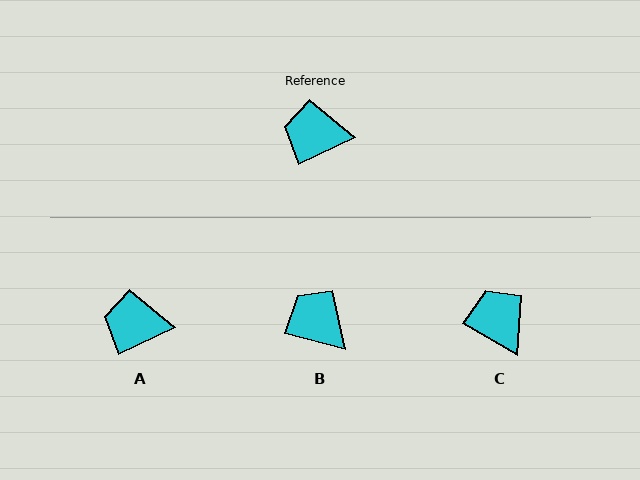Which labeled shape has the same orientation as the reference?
A.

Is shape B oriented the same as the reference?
No, it is off by about 39 degrees.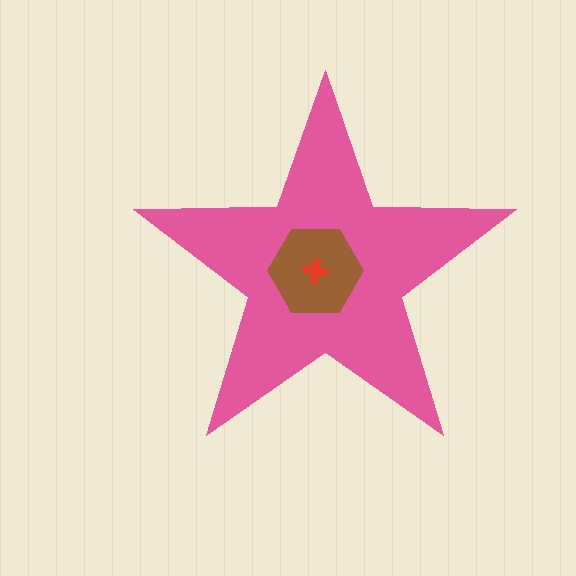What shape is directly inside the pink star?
The brown hexagon.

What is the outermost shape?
The pink star.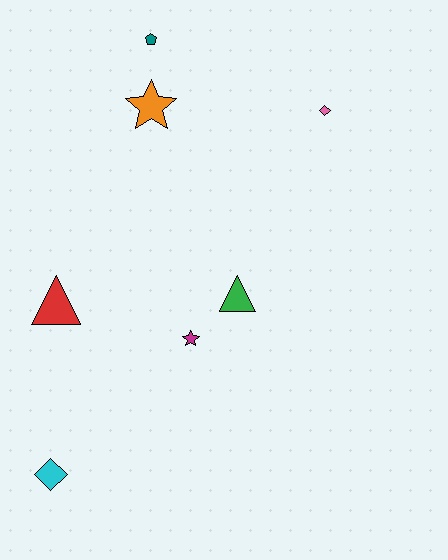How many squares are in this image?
There are no squares.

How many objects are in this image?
There are 7 objects.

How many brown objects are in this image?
There are no brown objects.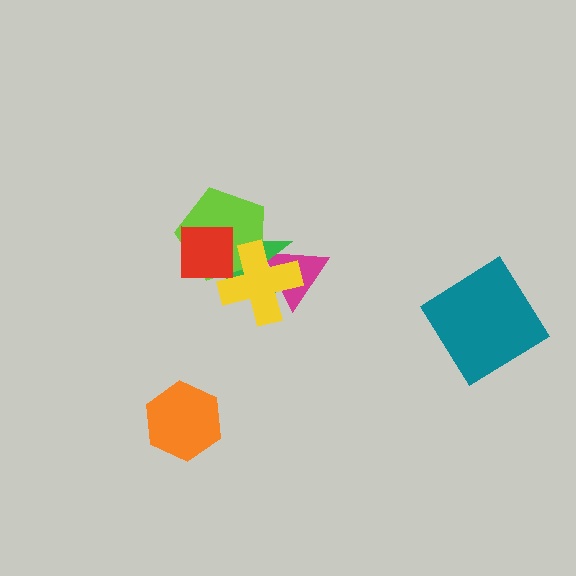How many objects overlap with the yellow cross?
3 objects overlap with the yellow cross.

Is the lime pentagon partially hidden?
Yes, it is partially covered by another shape.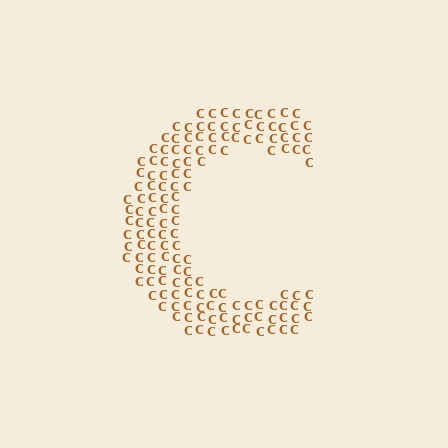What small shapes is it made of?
It is made of small letter C's.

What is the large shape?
The large shape is the letter C.